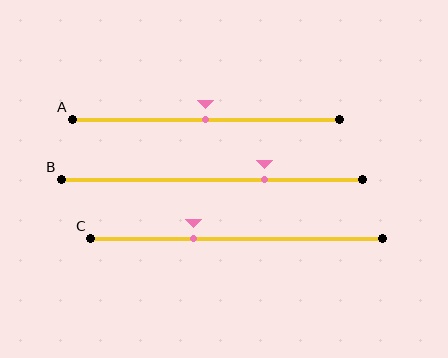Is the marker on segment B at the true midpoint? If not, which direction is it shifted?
No, the marker on segment B is shifted to the right by about 17% of the segment length.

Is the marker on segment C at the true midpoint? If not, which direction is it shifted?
No, the marker on segment C is shifted to the left by about 15% of the segment length.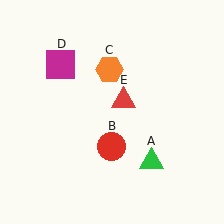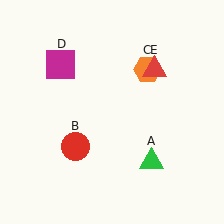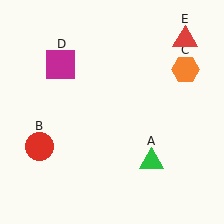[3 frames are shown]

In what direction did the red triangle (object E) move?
The red triangle (object E) moved up and to the right.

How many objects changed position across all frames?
3 objects changed position: red circle (object B), orange hexagon (object C), red triangle (object E).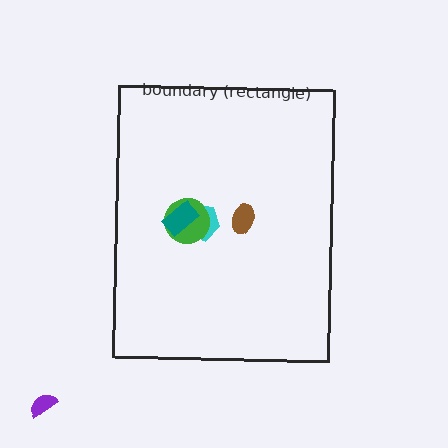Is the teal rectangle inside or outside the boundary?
Inside.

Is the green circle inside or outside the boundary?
Inside.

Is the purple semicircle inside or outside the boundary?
Outside.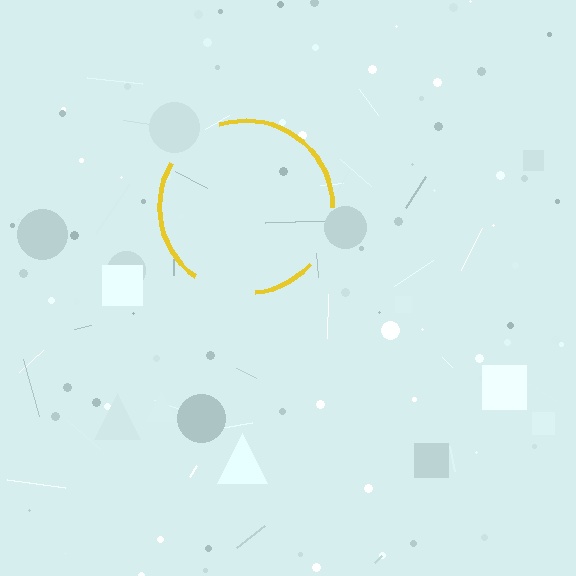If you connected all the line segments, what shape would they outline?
They would outline a circle.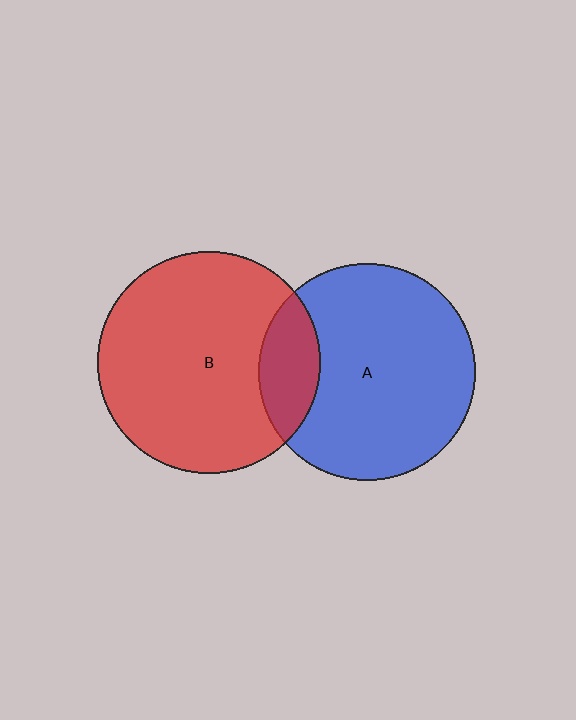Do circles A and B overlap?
Yes.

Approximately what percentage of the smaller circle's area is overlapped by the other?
Approximately 15%.